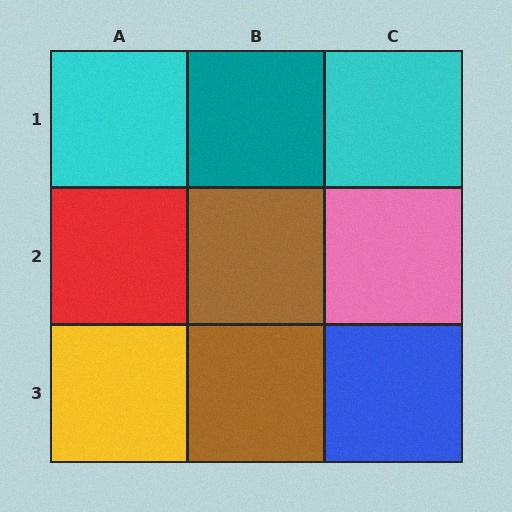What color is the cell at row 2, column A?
Red.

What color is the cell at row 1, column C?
Cyan.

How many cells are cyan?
2 cells are cyan.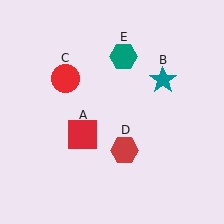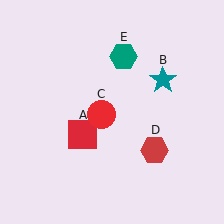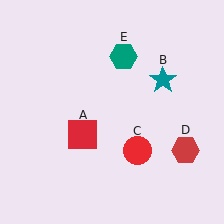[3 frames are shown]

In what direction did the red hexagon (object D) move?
The red hexagon (object D) moved right.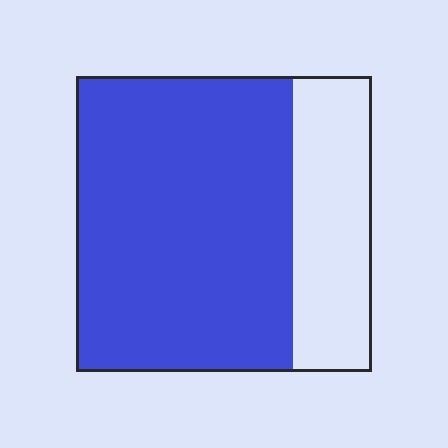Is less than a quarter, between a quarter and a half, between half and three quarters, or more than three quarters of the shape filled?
Between half and three quarters.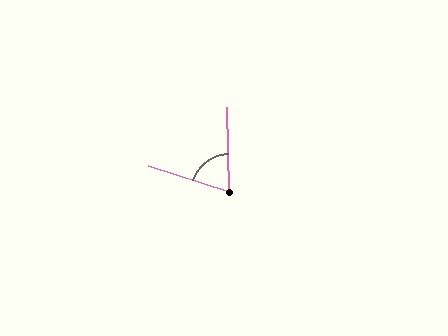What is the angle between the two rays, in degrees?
Approximately 71 degrees.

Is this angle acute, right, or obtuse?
It is acute.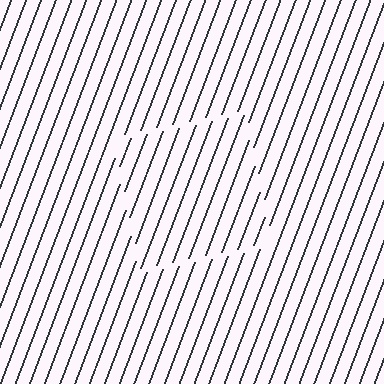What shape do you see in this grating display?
An illusory square. The interior of the shape contains the same grating, shifted by half a period — the contour is defined by the phase discontinuity where line-ends from the inner and outer gratings abut.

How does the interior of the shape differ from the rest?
The interior of the shape contains the same grating, shifted by half a period — the contour is defined by the phase discontinuity where line-ends from the inner and outer gratings abut.